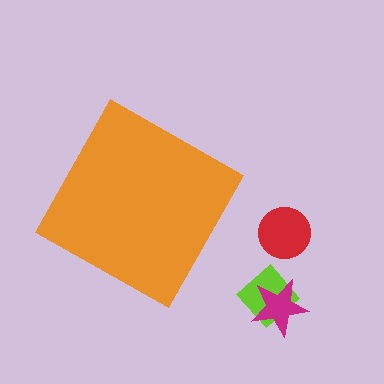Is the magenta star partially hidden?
No, the magenta star is fully visible.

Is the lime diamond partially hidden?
No, the lime diamond is fully visible.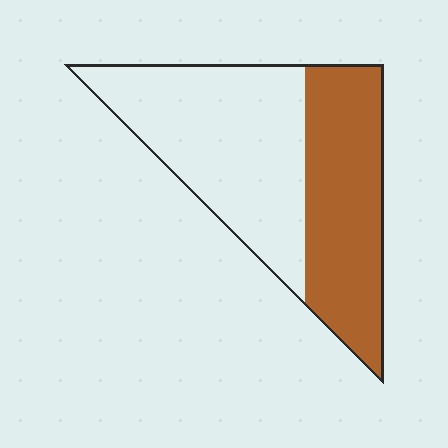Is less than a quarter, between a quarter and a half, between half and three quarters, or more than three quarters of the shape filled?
Between a quarter and a half.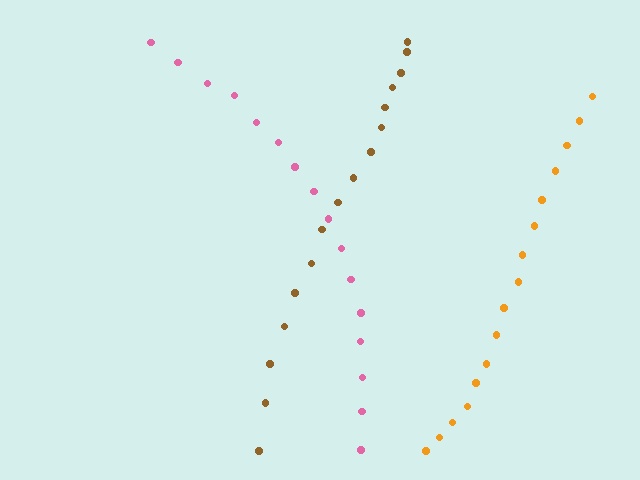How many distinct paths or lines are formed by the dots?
There are 3 distinct paths.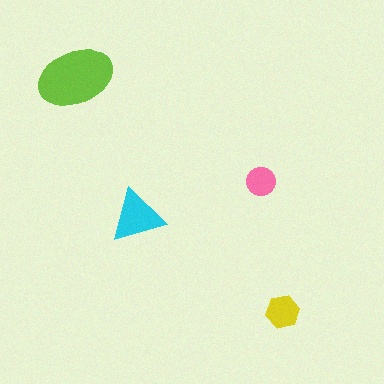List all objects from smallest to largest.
The pink circle, the yellow hexagon, the cyan triangle, the lime ellipse.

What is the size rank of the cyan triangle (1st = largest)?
2nd.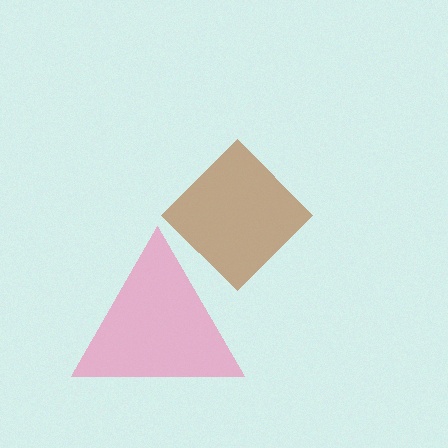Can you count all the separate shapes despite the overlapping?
Yes, there are 2 separate shapes.